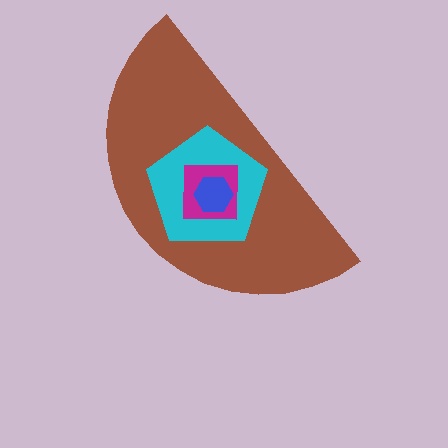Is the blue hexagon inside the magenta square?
Yes.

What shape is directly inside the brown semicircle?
The cyan pentagon.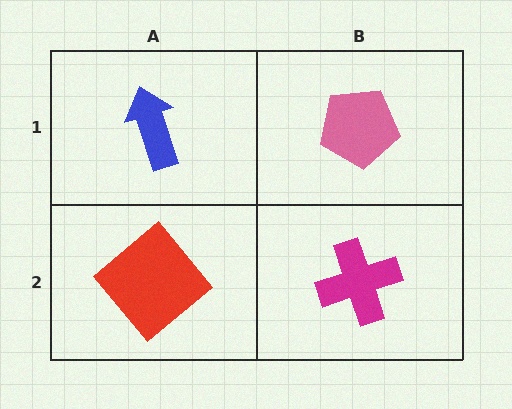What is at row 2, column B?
A magenta cross.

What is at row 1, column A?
A blue arrow.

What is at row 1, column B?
A pink pentagon.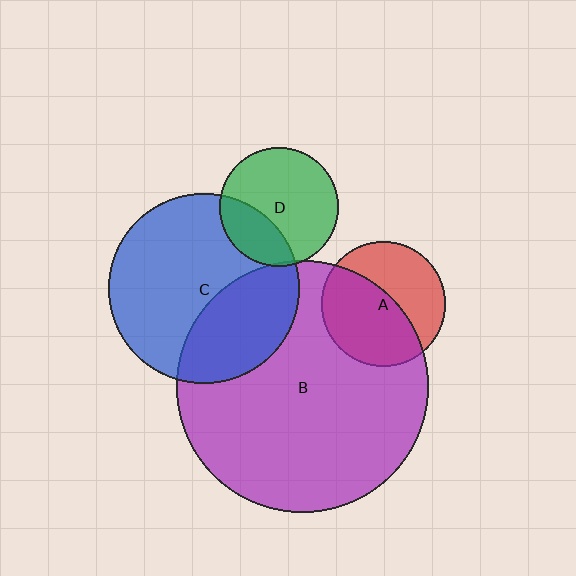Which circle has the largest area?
Circle B (purple).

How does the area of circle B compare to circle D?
Approximately 4.4 times.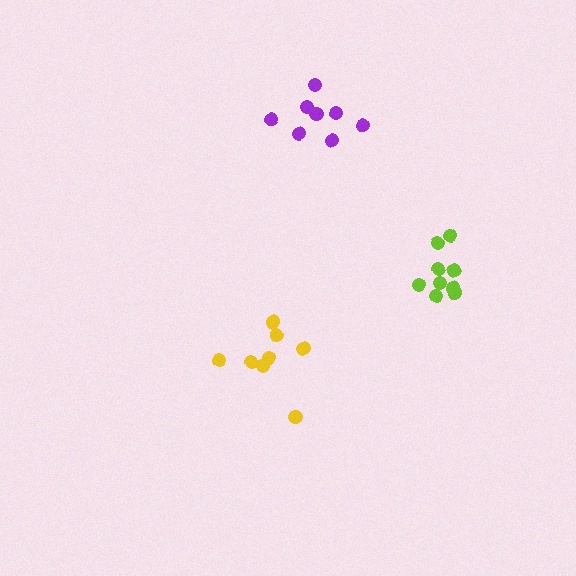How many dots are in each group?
Group 1: 8 dots, Group 2: 9 dots, Group 3: 8 dots (25 total).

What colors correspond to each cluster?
The clusters are colored: yellow, lime, purple.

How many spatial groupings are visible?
There are 3 spatial groupings.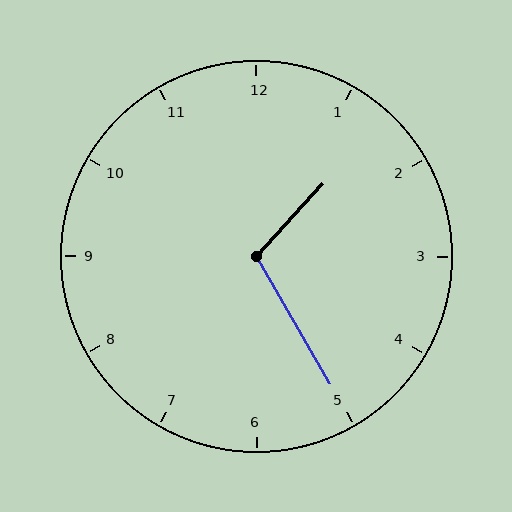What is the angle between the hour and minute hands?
Approximately 108 degrees.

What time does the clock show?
1:25.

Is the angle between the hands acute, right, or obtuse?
It is obtuse.